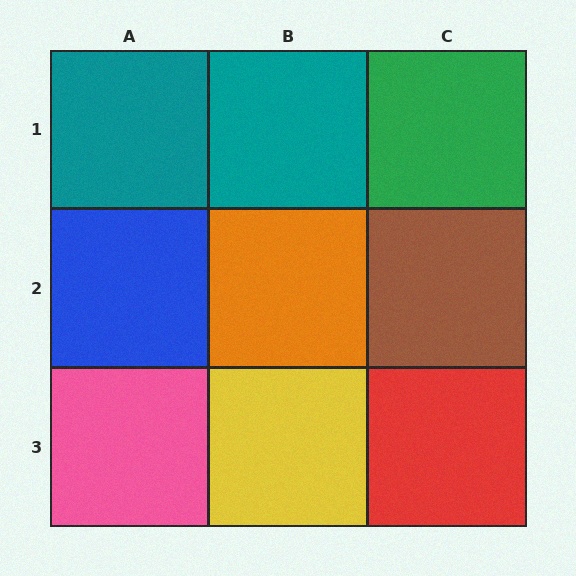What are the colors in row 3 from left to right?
Pink, yellow, red.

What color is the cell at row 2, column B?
Orange.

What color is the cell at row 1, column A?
Teal.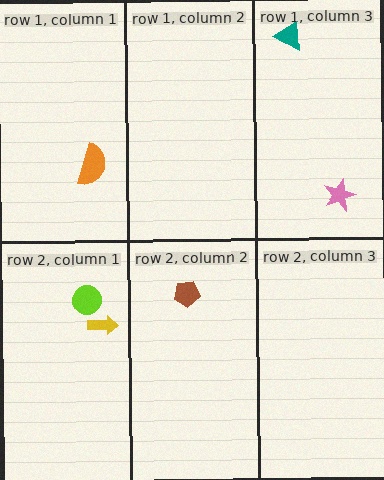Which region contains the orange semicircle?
The row 1, column 1 region.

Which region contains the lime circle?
The row 2, column 1 region.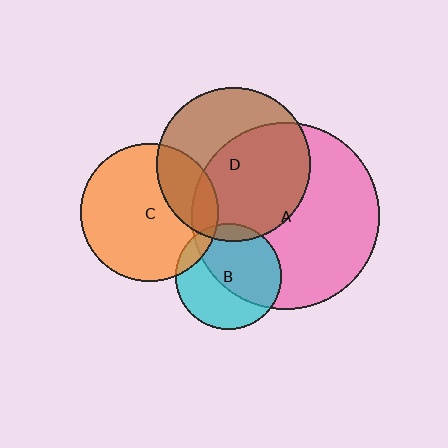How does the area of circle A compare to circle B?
Approximately 3.1 times.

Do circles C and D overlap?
Yes.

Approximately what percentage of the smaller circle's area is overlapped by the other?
Approximately 25%.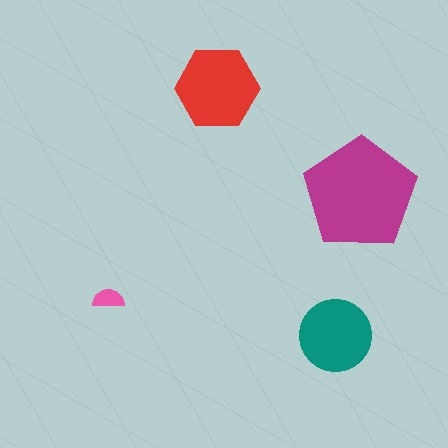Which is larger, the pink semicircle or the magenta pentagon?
The magenta pentagon.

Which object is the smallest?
The pink semicircle.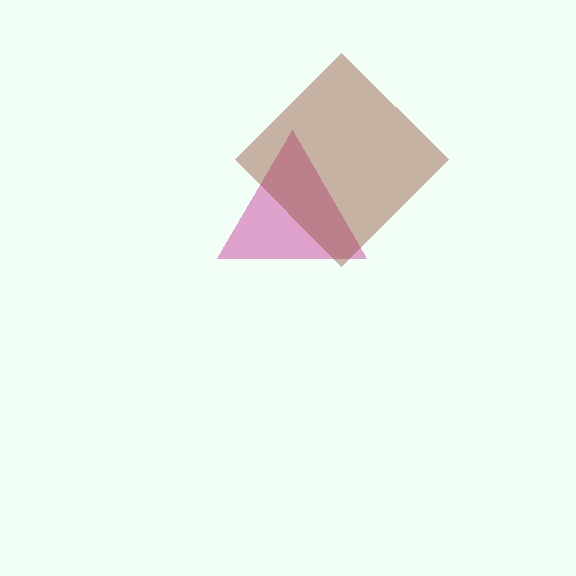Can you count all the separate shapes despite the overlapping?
Yes, there are 2 separate shapes.